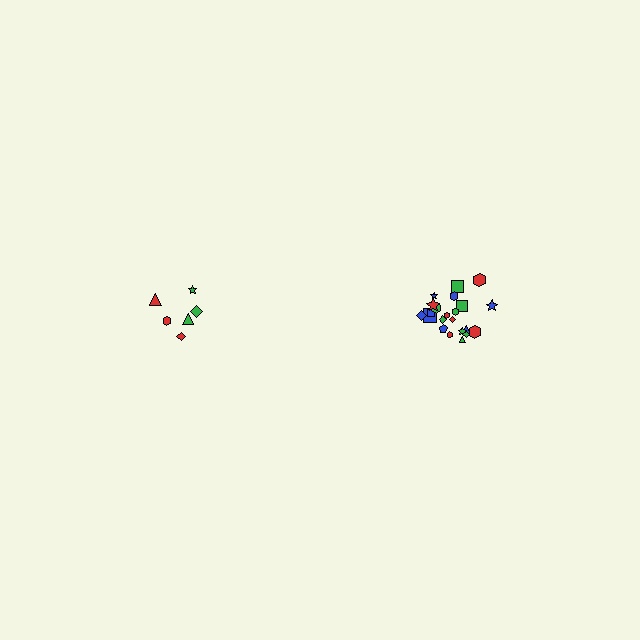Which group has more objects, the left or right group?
The right group.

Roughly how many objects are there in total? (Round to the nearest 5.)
Roughly 30 objects in total.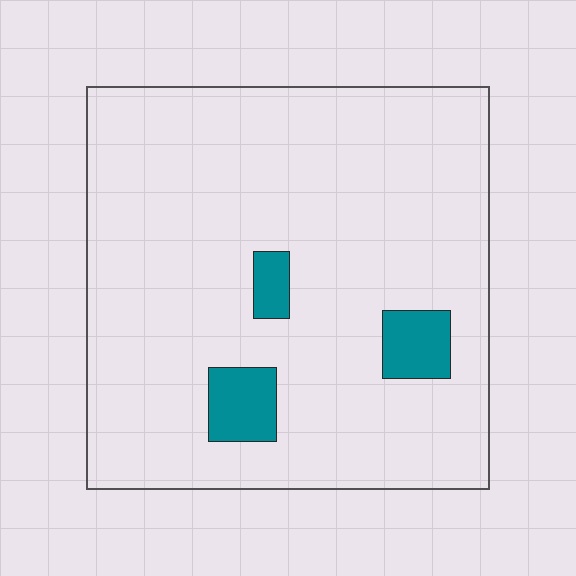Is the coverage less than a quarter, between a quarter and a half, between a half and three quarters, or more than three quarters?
Less than a quarter.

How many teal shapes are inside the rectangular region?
3.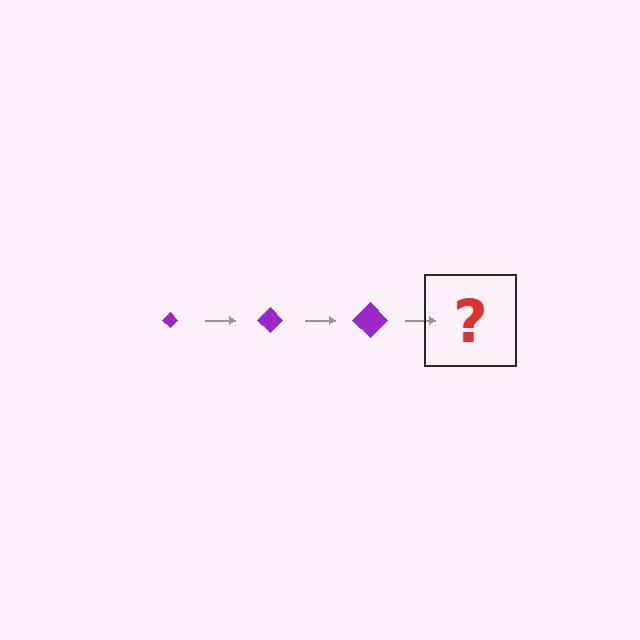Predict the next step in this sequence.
The next step is a purple diamond, larger than the previous one.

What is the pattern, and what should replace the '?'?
The pattern is that the diamond gets progressively larger each step. The '?' should be a purple diamond, larger than the previous one.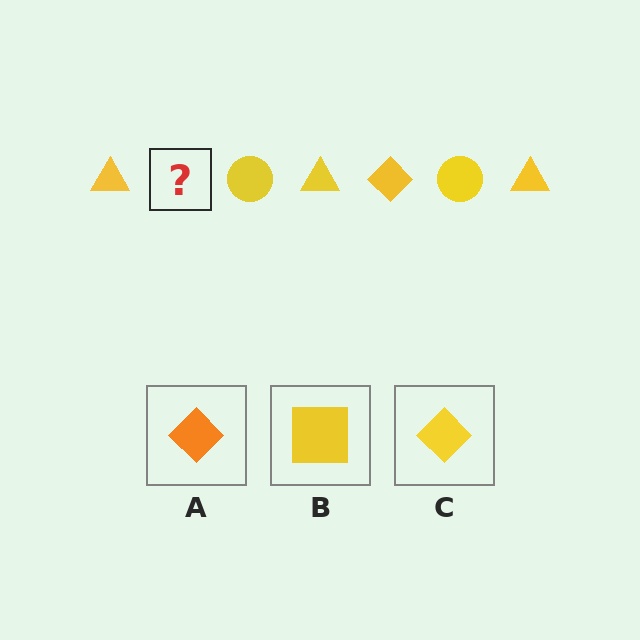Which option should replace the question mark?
Option C.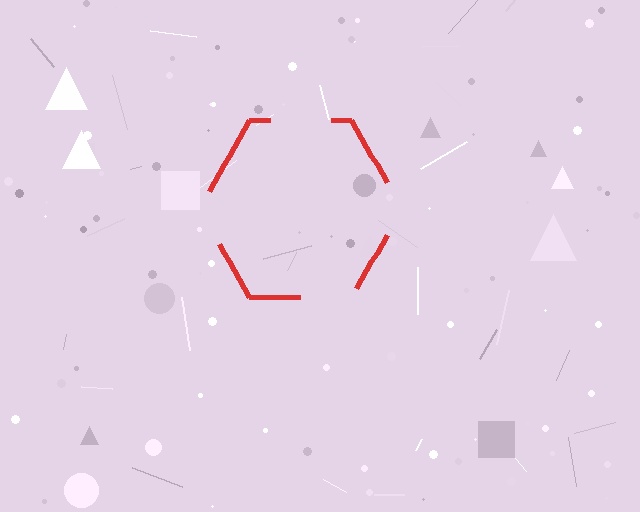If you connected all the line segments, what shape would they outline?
They would outline a hexagon.